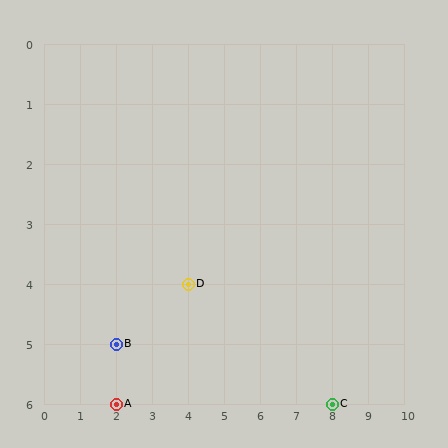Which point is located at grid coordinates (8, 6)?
Point C is at (8, 6).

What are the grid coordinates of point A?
Point A is at grid coordinates (2, 6).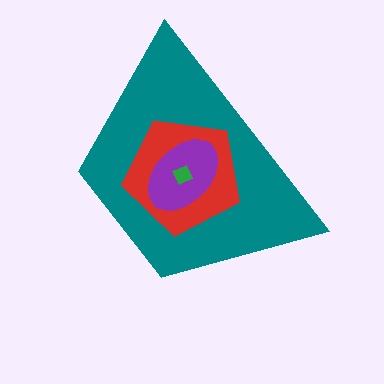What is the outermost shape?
The teal trapezoid.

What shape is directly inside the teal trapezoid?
The red pentagon.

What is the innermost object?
The green diamond.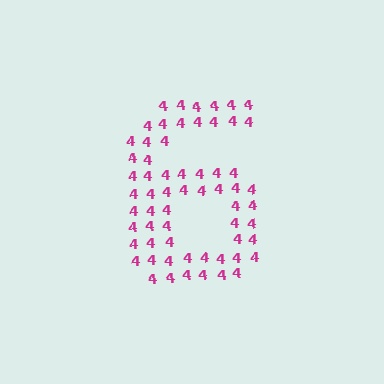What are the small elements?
The small elements are digit 4's.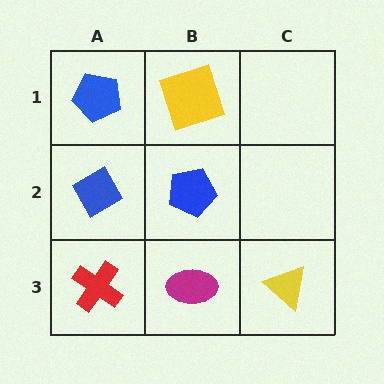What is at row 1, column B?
A yellow square.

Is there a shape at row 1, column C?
No, that cell is empty.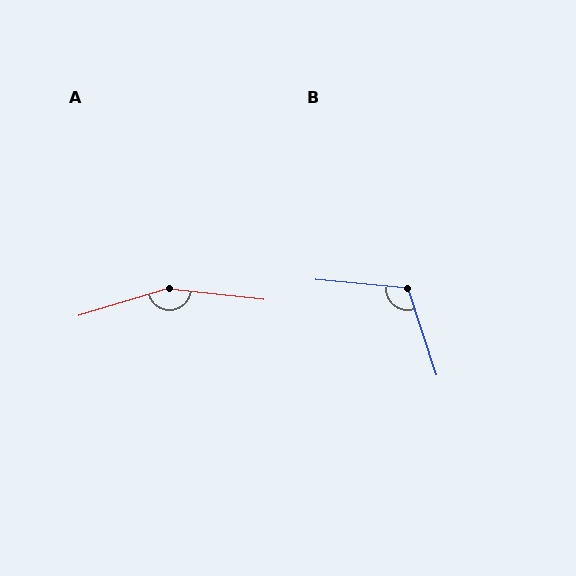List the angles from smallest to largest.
B (113°), A (157°).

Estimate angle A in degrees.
Approximately 157 degrees.